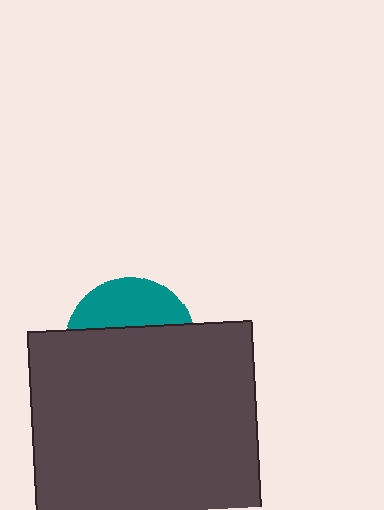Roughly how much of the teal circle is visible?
A small part of it is visible (roughly 34%).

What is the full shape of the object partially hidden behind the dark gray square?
The partially hidden object is a teal circle.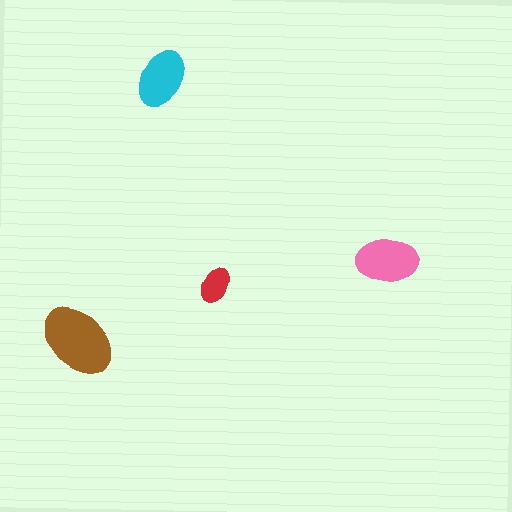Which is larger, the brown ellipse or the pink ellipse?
The brown one.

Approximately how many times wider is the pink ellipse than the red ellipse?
About 1.5 times wider.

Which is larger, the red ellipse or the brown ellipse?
The brown one.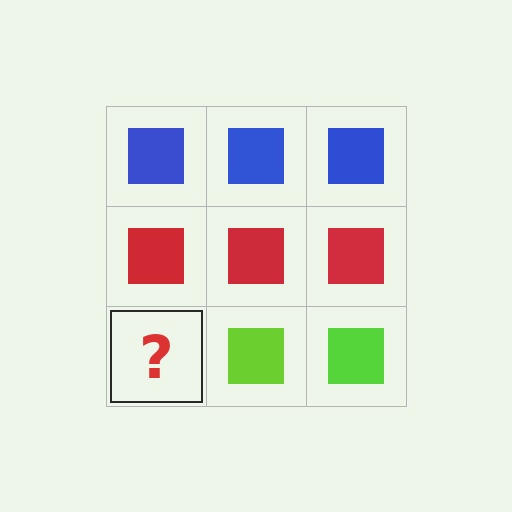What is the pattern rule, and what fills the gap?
The rule is that each row has a consistent color. The gap should be filled with a lime square.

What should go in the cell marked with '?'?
The missing cell should contain a lime square.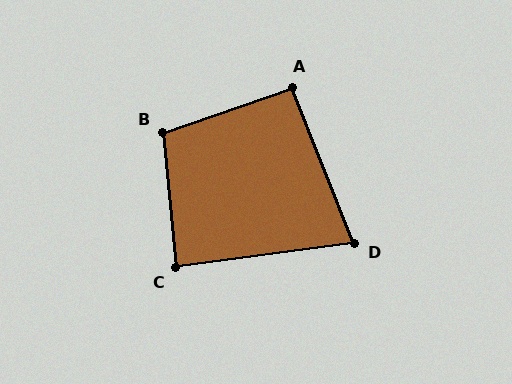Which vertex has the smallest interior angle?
D, at approximately 76 degrees.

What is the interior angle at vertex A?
Approximately 93 degrees (approximately right).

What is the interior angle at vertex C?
Approximately 87 degrees (approximately right).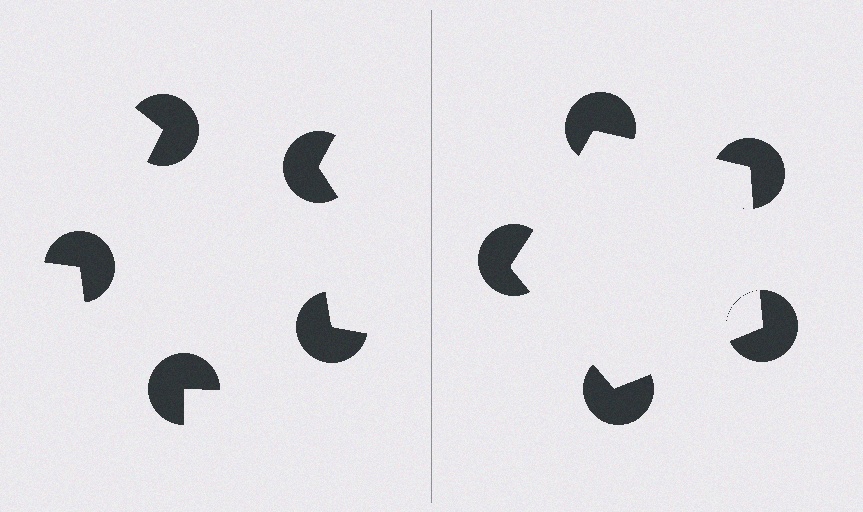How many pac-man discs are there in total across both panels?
10 — 5 on each side.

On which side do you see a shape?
An illusory pentagon appears on the right side. On the left side the wedge cuts are rotated, so no coherent shape forms.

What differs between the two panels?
The pac-man discs are positioned identically on both sides; only the wedge orientations differ. On the right they align to a pentagon; on the left they are misaligned.